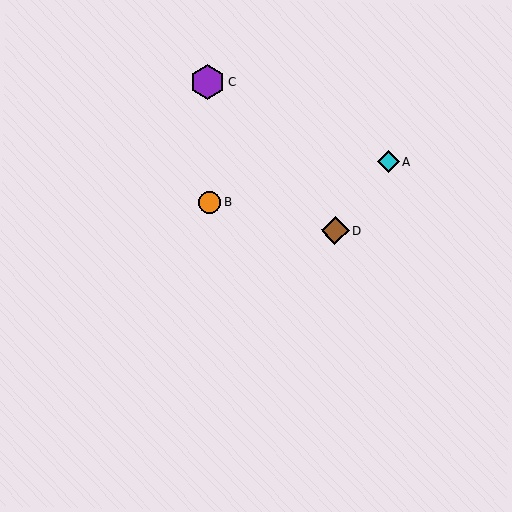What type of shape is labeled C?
Shape C is a purple hexagon.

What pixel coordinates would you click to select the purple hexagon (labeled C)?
Click at (208, 82) to select the purple hexagon C.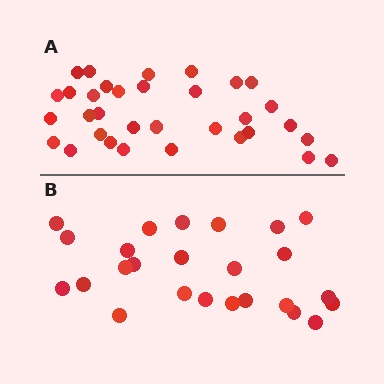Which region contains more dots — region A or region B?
Region A (the top region) has more dots.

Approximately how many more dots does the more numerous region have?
Region A has roughly 8 or so more dots than region B.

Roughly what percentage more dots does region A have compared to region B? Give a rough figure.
About 30% more.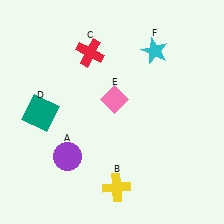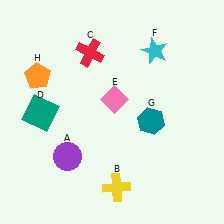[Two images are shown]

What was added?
A teal hexagon (G), an orange pentagon (H) were added in Image 2.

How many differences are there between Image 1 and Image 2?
There are 2 differences between the two images.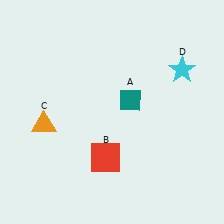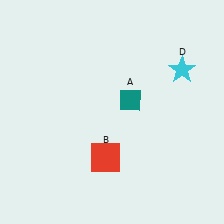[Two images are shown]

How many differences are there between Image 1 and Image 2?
There is 1 difference between the two images.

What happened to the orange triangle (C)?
The orange triangle (C) was removed in Image 2. It was in the bottom-left area of Image 1.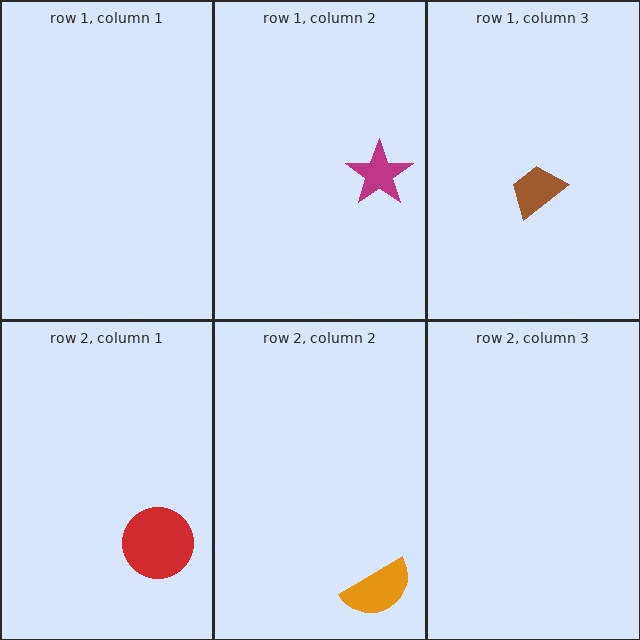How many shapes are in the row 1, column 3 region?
1.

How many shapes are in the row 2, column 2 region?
1.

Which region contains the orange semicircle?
The row 2, column 2 region.